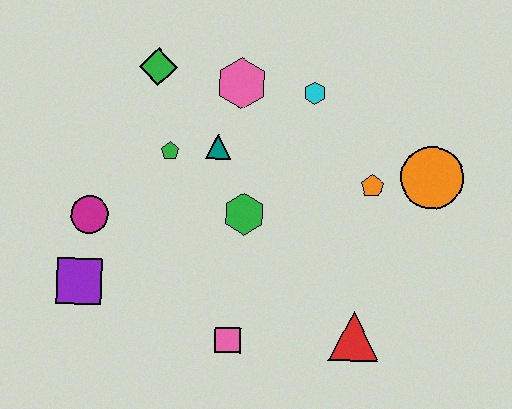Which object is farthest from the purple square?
The orange circle is farthest from the purple square.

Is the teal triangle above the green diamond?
No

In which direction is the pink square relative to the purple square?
The pink square is to the right of the purple square.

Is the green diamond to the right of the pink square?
No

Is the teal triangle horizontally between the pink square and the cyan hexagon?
No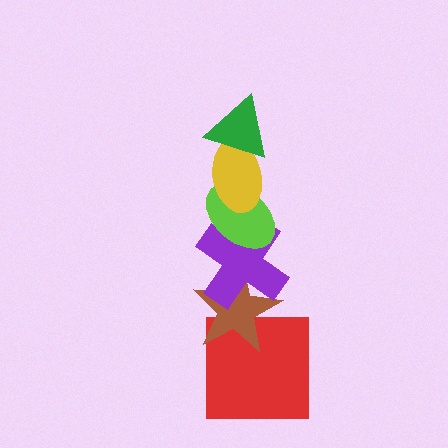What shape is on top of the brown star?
The purple cross is on top of the brown star.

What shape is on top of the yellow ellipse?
The green triangle is on top of the yellow ellipse.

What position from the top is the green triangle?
The green triangle is 1st from the top.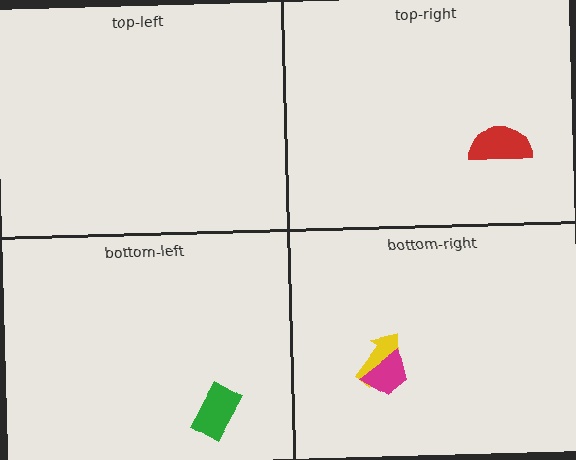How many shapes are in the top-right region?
1.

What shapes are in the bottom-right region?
The yellow arrow, the magenta trapezoid.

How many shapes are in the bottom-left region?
1.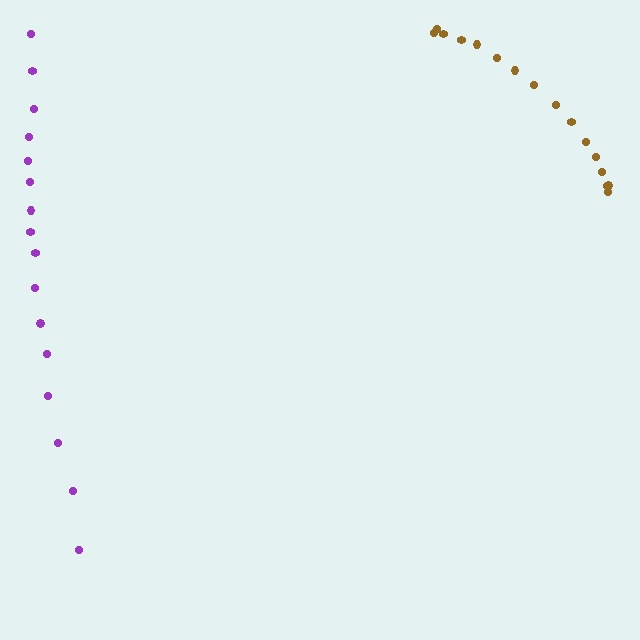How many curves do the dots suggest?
There are 2 distinct paths.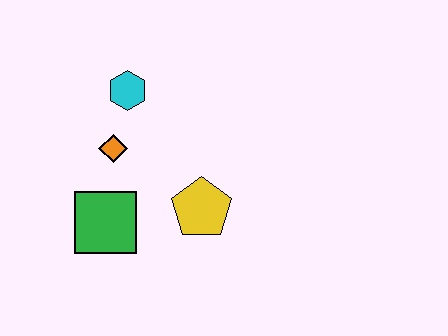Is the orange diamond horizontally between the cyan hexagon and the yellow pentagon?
No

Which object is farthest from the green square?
The cyan hexagon is farthest from the green square.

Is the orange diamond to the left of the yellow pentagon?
Yes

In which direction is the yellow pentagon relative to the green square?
The yellow pentagon is to the right of the green square.